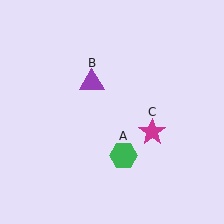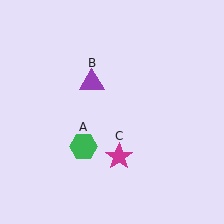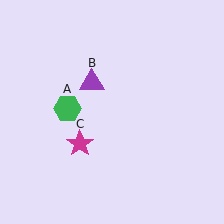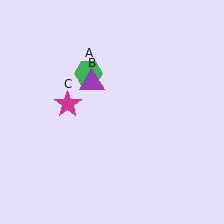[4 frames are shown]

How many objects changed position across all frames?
2 objects changed position: green hexagon (object A), magenta star (object C).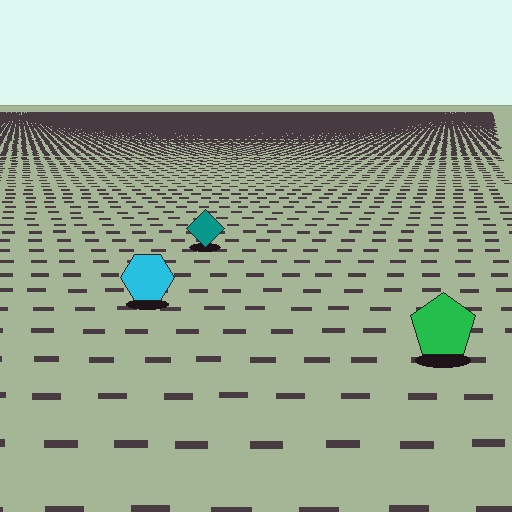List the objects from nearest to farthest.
From nearest to farthest: the green pentagon, the cyan hexagon, the teal diamond.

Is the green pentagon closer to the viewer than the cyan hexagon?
Yes. The green pentagon is closer — you can tell from the texture gradient: the ground texture is coarser near it.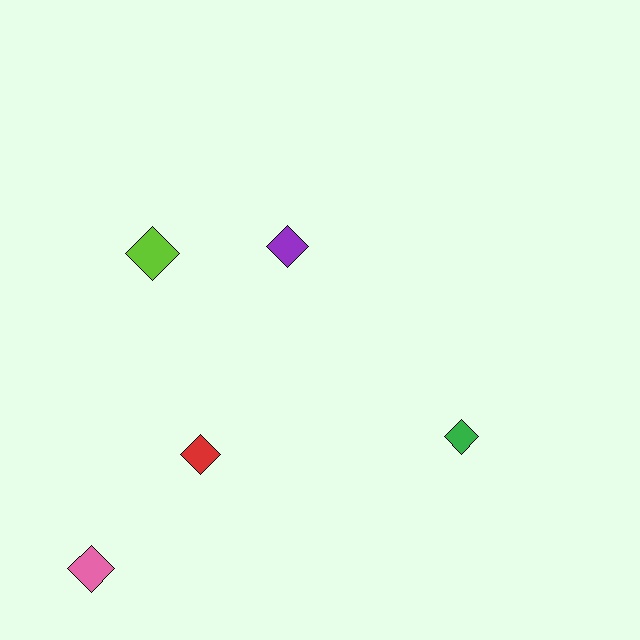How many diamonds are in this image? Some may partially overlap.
There are 5 diamonds.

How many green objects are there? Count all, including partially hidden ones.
There is 1 green object.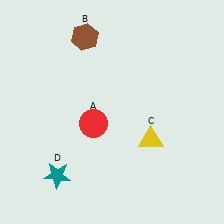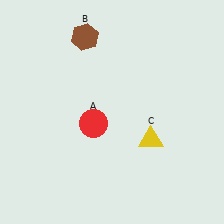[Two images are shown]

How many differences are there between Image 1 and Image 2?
There is 1 difference between the two images.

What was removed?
The teal star (D) was removed in Image 2.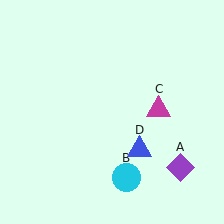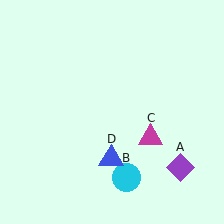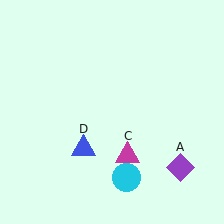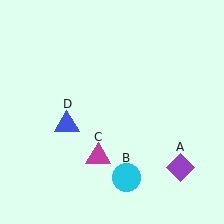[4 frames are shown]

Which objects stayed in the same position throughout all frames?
Purple diamond (object A) and cyan circle (object B) remained stationary.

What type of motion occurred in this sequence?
The magenta triangle (object C), blue triangle (object D) rotated clockwise around the center of the scene.